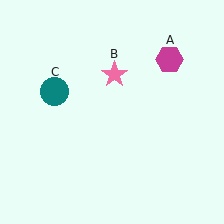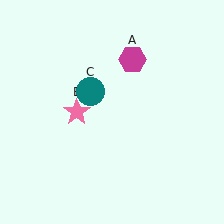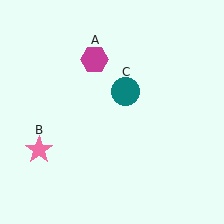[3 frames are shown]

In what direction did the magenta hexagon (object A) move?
The magenta hexagon (object A) moved left.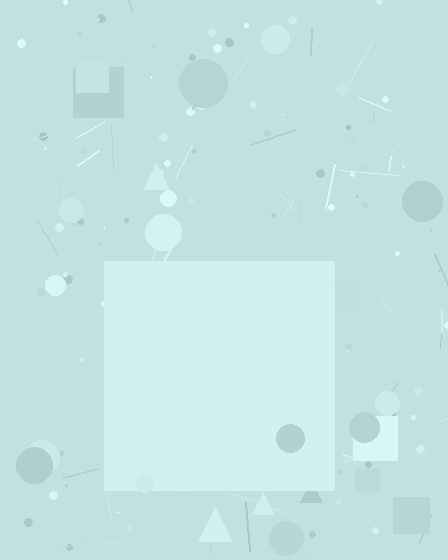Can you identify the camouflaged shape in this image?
The camouflaged shape is a square.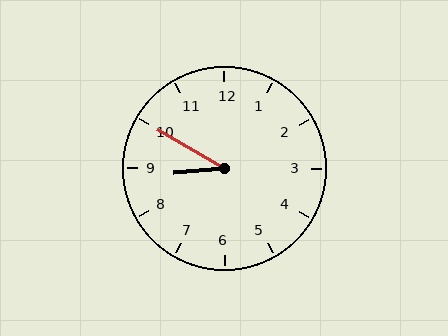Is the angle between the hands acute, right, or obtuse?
It is acute.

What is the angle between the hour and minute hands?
Approximately 35 degrees.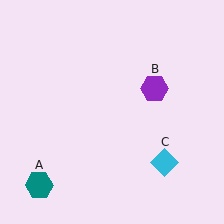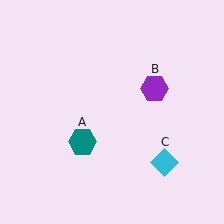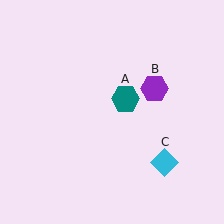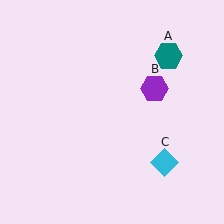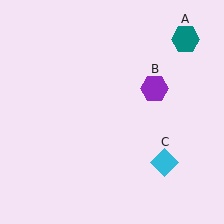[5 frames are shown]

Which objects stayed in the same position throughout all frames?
Purple hexagon (object B) and cyan diamond (object C) remained stationary.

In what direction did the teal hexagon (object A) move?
The teal hexagon (object A) moved up and to the right.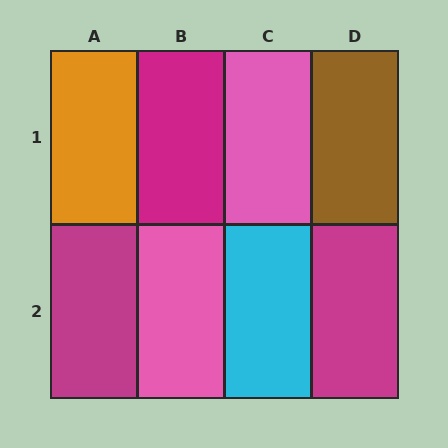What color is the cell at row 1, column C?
Pink.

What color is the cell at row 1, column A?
Orange.